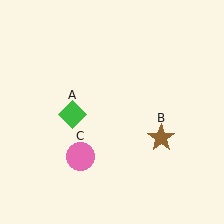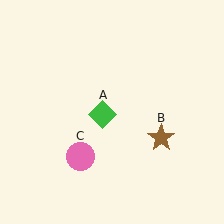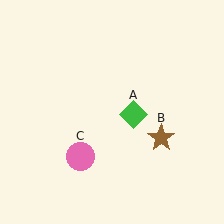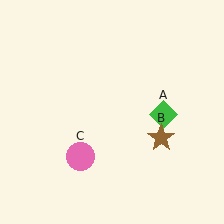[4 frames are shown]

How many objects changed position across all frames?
1 object changed position: green diamond (object A).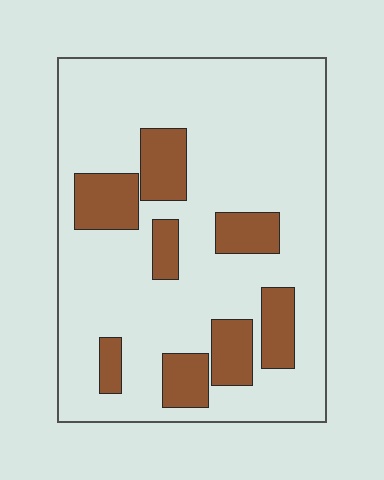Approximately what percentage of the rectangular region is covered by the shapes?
Approximately 20%.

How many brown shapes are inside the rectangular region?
8.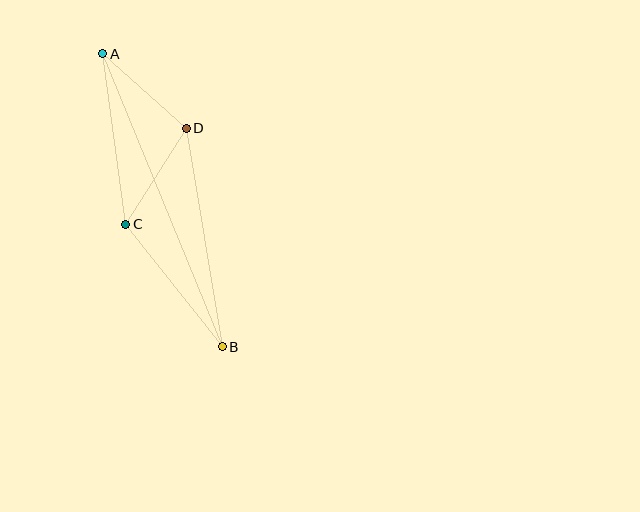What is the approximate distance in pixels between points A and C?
The distance between A and C is approximately 172 pixels.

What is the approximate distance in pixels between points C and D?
The distance between C and D is approximately 114 pixels.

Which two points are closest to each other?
Points A and D are closest to each other.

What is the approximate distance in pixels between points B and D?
The distance between B and D is approximately 221 pixels.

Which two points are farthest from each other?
Points A and B are farthest from each other.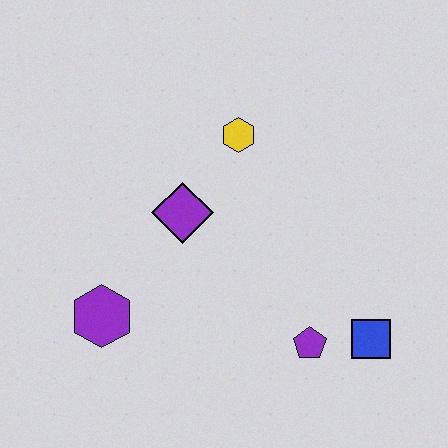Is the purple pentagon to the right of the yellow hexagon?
Yes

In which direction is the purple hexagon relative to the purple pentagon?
The purple hexagon is to the left of the purple pentagon.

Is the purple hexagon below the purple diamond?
Yes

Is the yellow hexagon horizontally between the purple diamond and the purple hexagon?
No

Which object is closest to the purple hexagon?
The purple diamond is closest to the purple hexagon.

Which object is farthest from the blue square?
The purple hexagon is farthest from the blue square.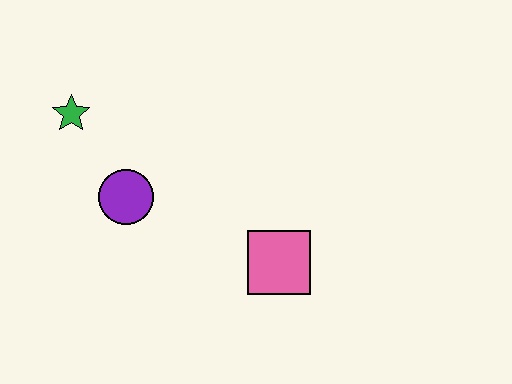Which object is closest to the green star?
The purple circle is closest to the green star.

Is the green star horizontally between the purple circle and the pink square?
No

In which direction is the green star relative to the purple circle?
The green star is above the purple circle.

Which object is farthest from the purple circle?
The pink square is farthest from the purple circle.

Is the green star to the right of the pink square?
No